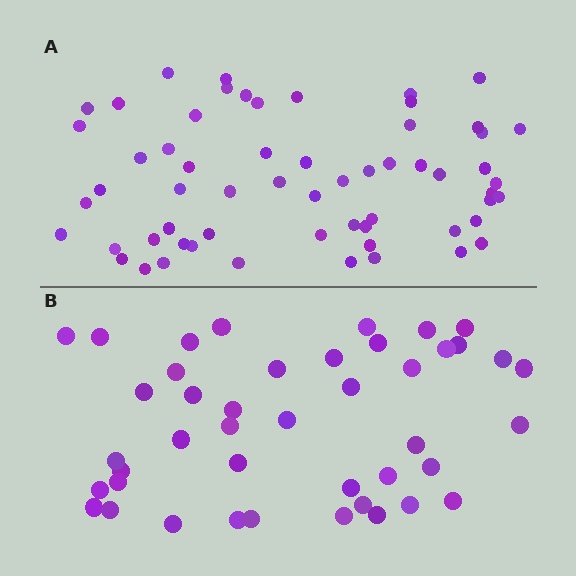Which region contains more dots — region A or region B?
Region A (the top region) has more dots.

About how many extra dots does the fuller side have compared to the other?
Region A has approximately 15 more dots than region B.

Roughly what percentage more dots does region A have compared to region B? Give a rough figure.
About 40% more.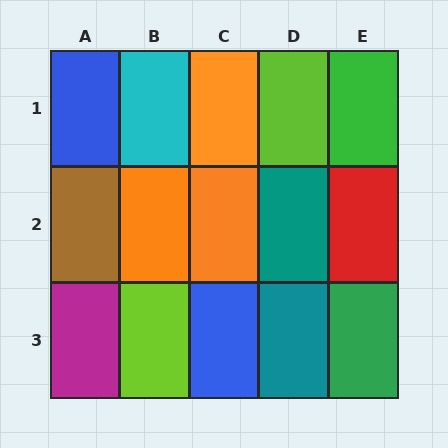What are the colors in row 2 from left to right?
Brown, orange, orange, teal, red.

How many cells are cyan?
1 cell is cyan.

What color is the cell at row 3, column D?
Teal.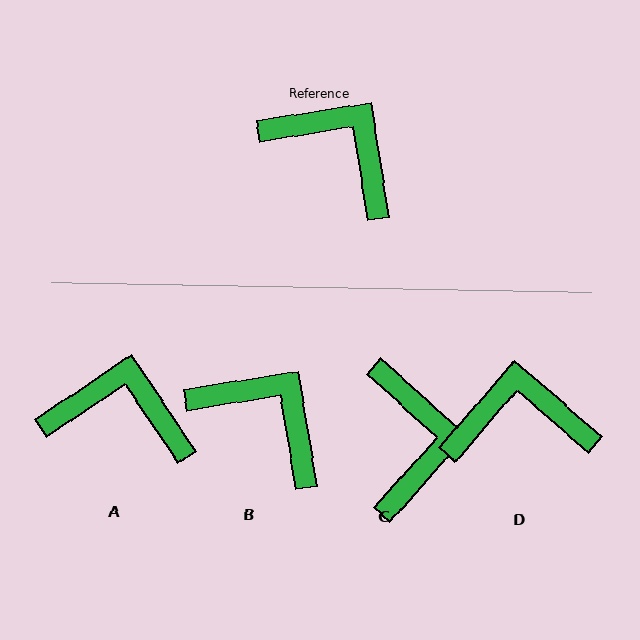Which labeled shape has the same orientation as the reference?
B.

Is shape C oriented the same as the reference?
No, it is off by about 51 degrees.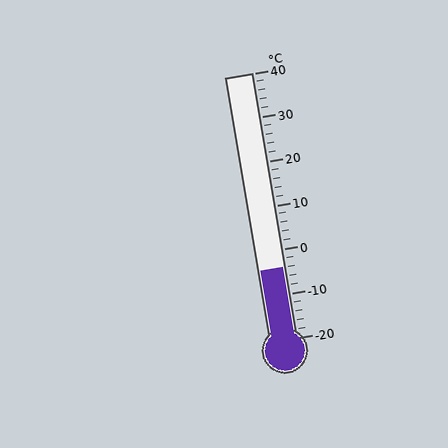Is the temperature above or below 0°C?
The temperature is below 0°C.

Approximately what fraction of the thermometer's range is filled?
The thermometer is filled to approximately 25% of its range.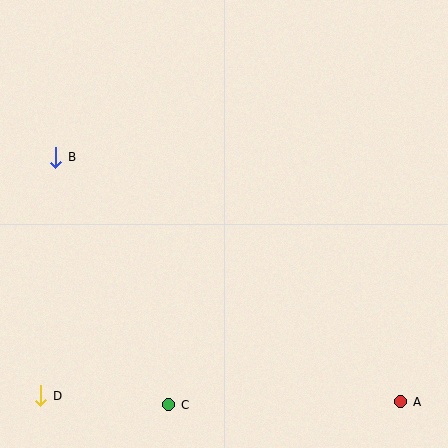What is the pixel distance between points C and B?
The distance between C and B is 272 pixels.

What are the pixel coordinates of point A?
Point A is at (401, 402).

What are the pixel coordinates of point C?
Point C is at (169, 405).